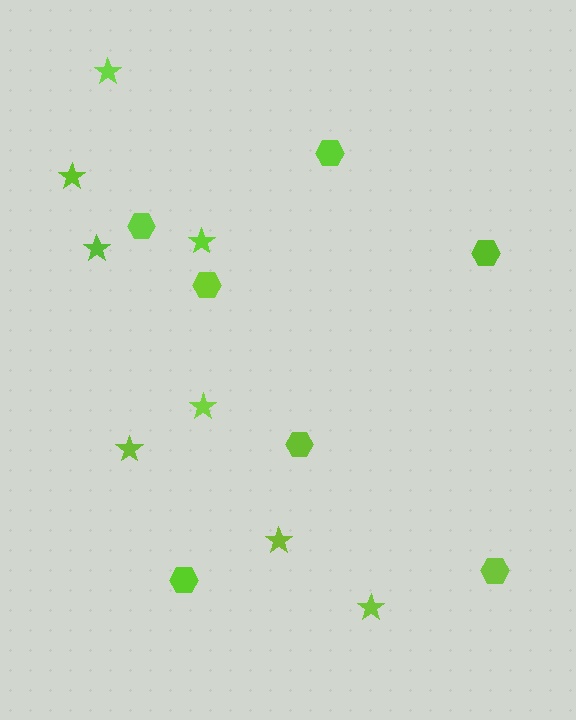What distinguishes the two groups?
There are 2 groups: one group of hexagons (7) and one group of stars (8).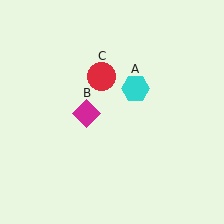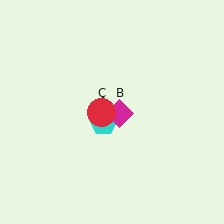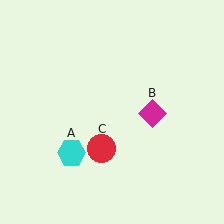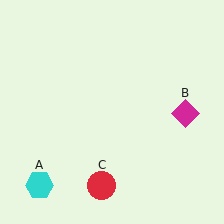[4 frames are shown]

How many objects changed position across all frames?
3 objects changed position: cyan hexagon (object A), magenta diamond (object B), red circle (object C).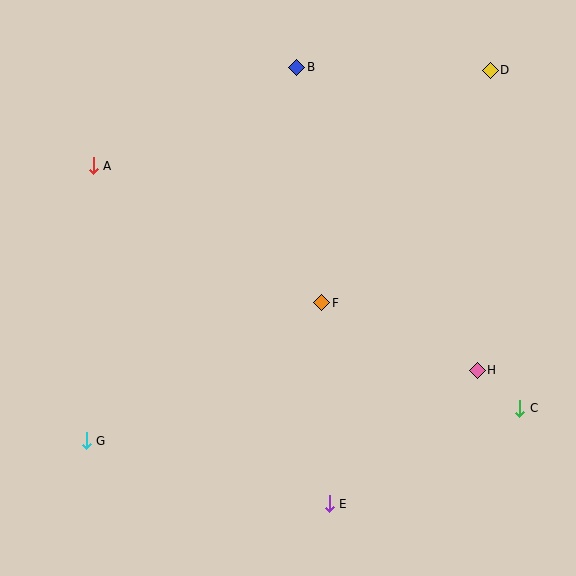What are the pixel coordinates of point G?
Point G is at (86, 441).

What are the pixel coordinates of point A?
Point A is at (93, 166).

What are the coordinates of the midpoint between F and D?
The midpoint between F and D is at (406, 187).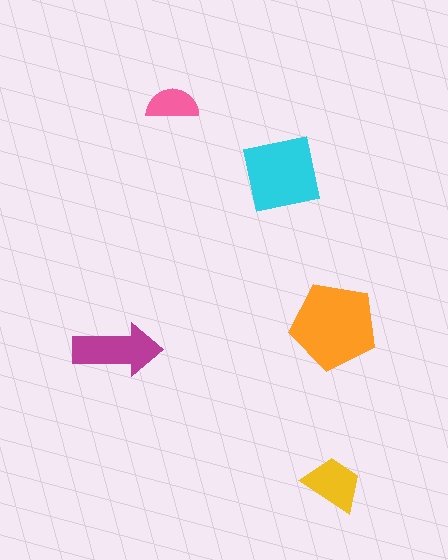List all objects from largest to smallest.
The orange pentagon, the cyan square, the magenta arrow, the yellow trapezoid, the pink semicircle.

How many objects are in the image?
There are 5 objects in the image.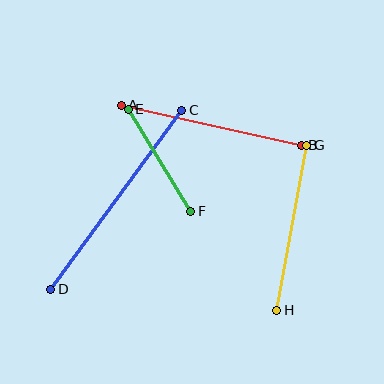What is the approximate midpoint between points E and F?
The midpoint is at approximately (160, 160) pixels.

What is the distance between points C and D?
The distance is approximately 222 pixels.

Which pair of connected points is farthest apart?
Points C and D are farthest apart.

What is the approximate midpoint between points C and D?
The midpoint is at approximately (116, 200) pixels.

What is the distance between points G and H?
The distance is approximately 168 pixels.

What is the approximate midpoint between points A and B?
The midpoint is at approximately (211, 125) pixels.